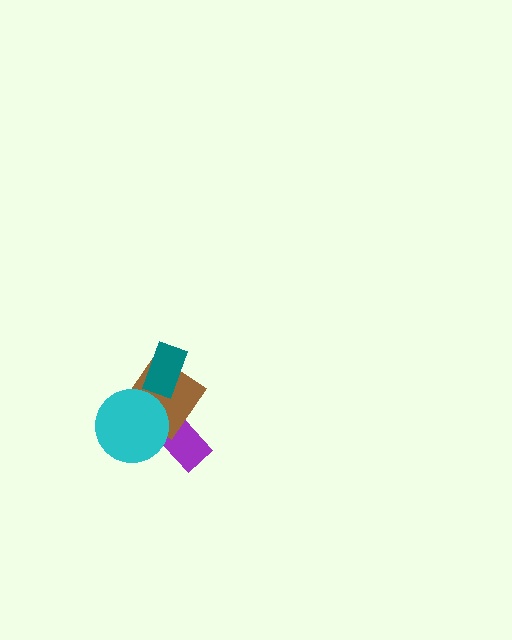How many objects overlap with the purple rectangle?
2 objects overlap with the purple rectangle.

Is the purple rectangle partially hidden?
Yes, it is partially covered by another shape.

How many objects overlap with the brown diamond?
3 objects overlap with the brown diamond.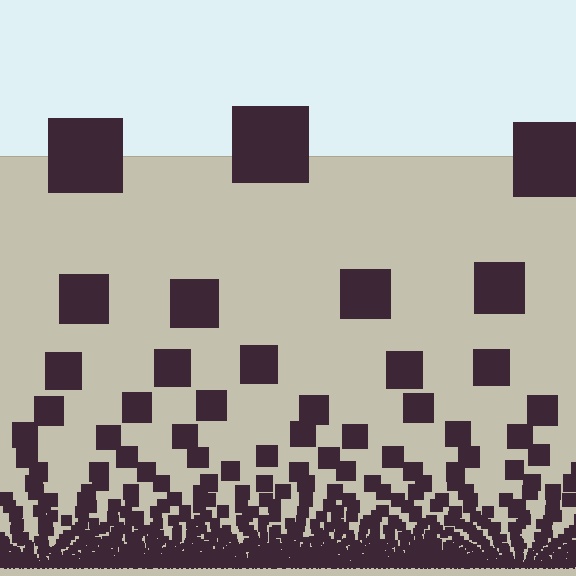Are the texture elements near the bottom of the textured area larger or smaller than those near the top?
Smaller. The gradient is inverted — elements near the bottom are smaller and denser.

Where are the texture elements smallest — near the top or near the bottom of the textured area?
Near the bottom.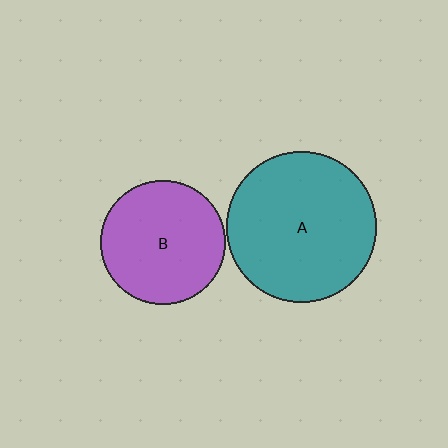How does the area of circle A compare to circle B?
Approximately 1.5 times.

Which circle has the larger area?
Circle A (teal).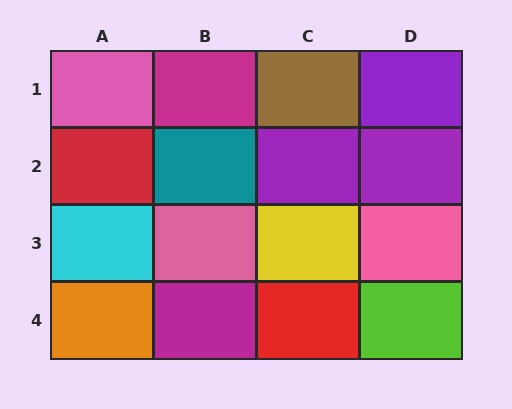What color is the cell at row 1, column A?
Pink.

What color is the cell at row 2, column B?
Teal.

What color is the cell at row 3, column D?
Pink.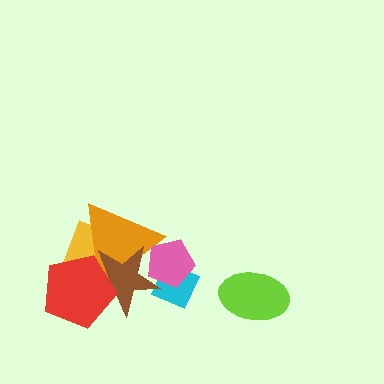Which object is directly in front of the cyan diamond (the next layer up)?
The brown star is directly in front of the cyan diamond.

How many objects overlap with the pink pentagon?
3 objects overlap with the pink pentagon.